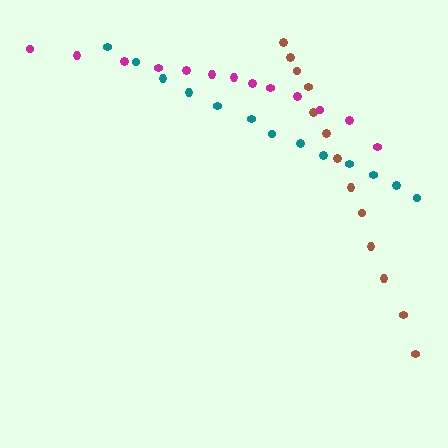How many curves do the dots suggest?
There are 3 distinct paths.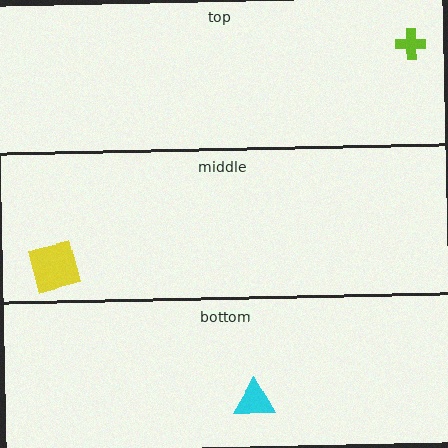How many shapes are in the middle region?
1.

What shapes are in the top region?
The lime cross.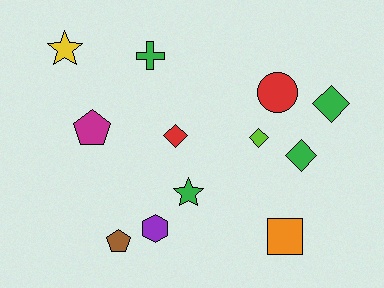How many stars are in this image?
There are 2 stars.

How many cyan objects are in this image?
There are no cyan objects.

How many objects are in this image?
There are 12 objects.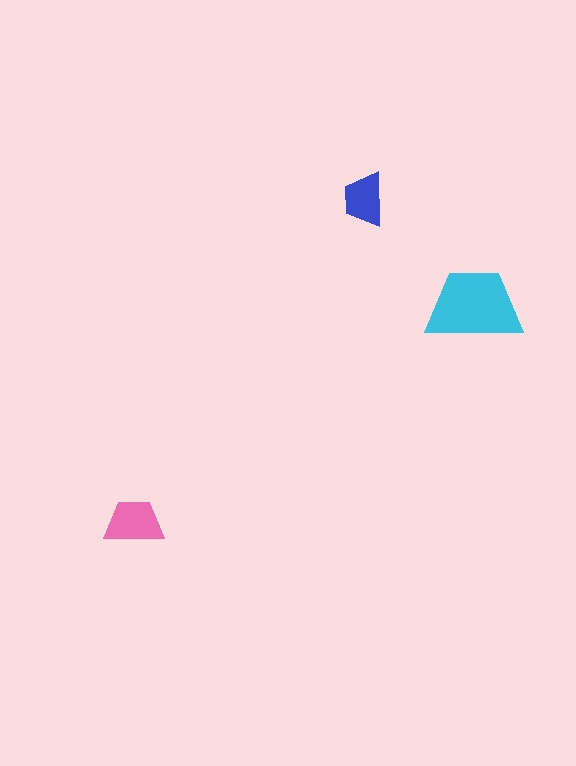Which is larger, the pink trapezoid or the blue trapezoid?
The pink one.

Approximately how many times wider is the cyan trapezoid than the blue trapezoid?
About 2 times wider.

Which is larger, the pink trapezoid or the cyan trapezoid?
The cyan one.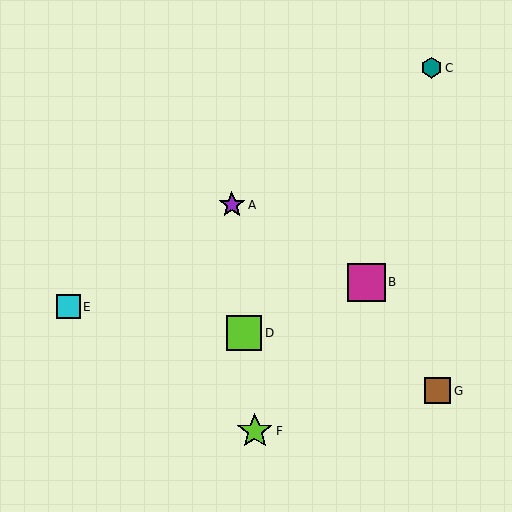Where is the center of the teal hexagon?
The center of the teal hexagon is at (431, 68).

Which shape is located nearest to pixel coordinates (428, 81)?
The teal hexagon (labeled C) at (431, 68) is nearest to that location.